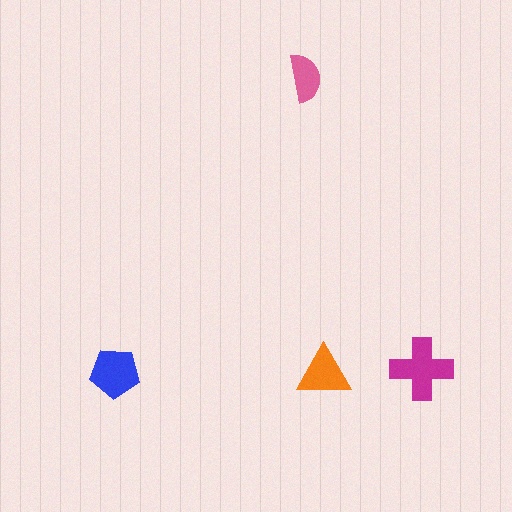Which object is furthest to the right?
The magenta cross is rightmost.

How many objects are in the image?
There are 4 objects in the image.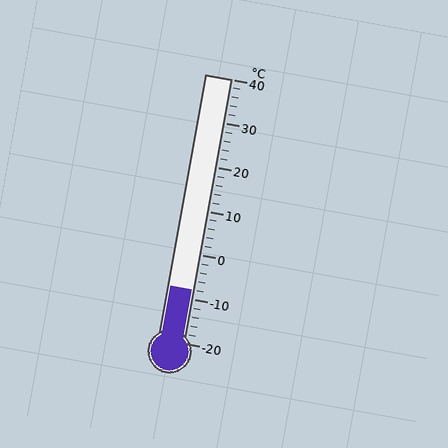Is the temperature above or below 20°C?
The temperature is below 20°C.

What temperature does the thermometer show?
The thermometer shows approximately -8°C.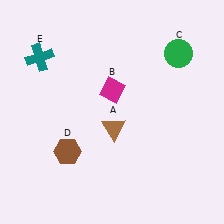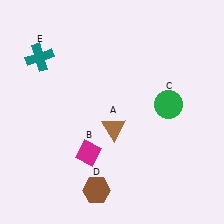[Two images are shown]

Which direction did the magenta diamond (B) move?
The magenta diamond (B) moved down.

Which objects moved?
The objects that moved are: the magenta diamond (B), the green circle (C), the brown hexagon (D).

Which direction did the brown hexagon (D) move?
The brown hexagon (D) moved down.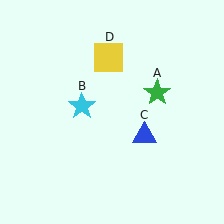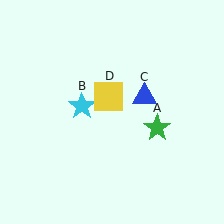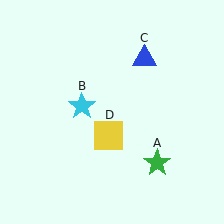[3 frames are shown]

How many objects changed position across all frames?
3 objects changed position: green star (object A), blue triangle (object C), yellow square (object D).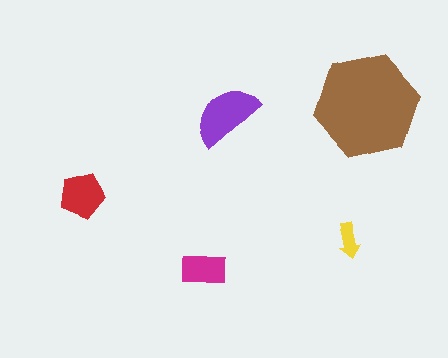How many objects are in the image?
There are 5 objects in the image.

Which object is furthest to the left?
The red pentagon is leftmost.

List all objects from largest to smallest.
The brown hexagon, the purple semicircle, the red pentagon, the magenta rectangle, the yellow arrow.